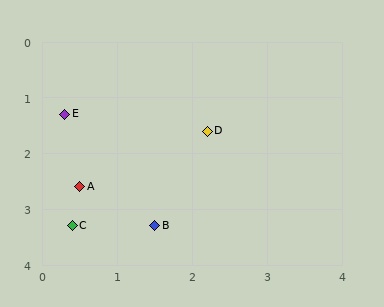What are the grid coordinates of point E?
Point E is at approximately (0.3, 1.3).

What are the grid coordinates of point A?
Point A is at approximately (0.5, 2.6).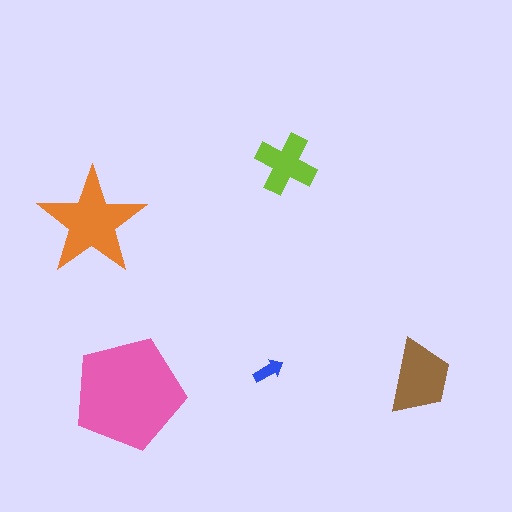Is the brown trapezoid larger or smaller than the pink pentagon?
Smaller.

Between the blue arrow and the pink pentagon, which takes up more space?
The pink pentagon.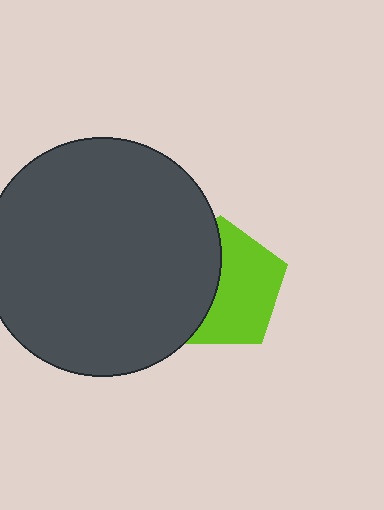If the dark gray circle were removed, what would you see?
You would see the complete lime pentagon.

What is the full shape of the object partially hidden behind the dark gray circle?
The partially hidden object is a lime pentagon.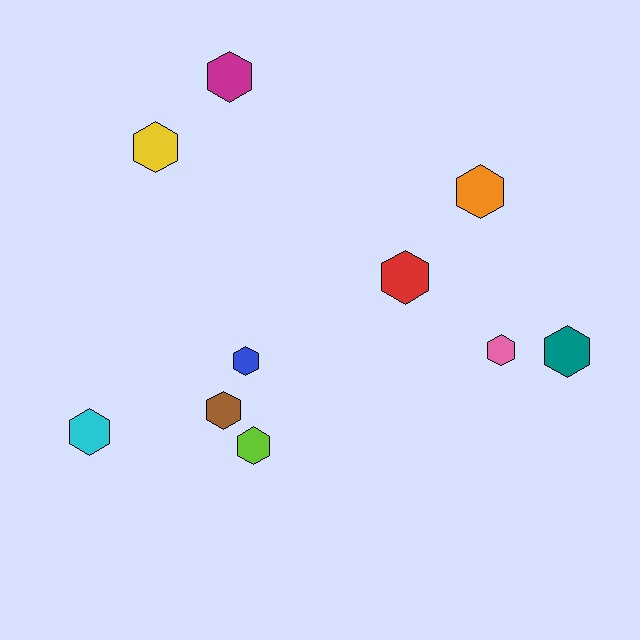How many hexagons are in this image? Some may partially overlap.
There are 10 hexagons.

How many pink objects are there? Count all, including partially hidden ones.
There is 1 pink object.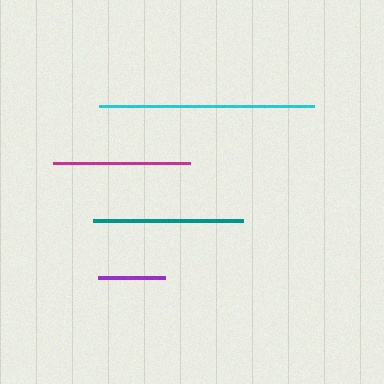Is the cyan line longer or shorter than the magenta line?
The cyan line is longer than the magenta line.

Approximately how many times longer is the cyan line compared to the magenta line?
The cyan line is approximately 1.6 times the length of the magenta line.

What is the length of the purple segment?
The purple segment is approximately 66 pixels long.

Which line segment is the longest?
The cyan line is the longest at approximately 215 pixels.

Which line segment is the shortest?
The purple line is the shortest at approximately 66 pixels.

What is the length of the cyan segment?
The cyan segment is approximately 215 pixels long.